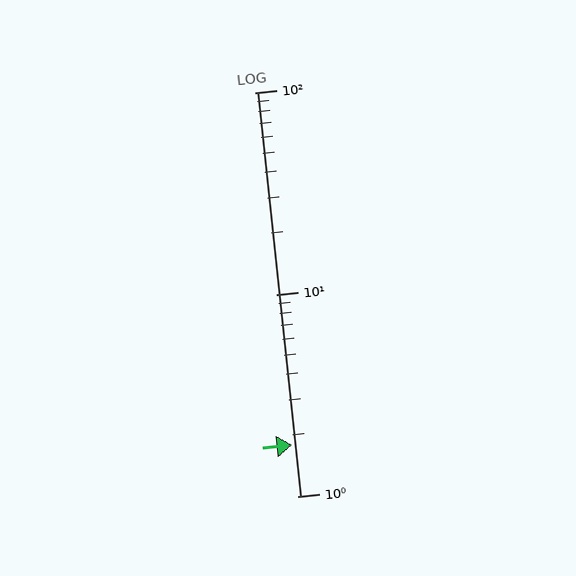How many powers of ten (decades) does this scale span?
The scale spans 2 decades, from 1 to 100.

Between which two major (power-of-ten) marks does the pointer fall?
The pointer is between 1 and 10.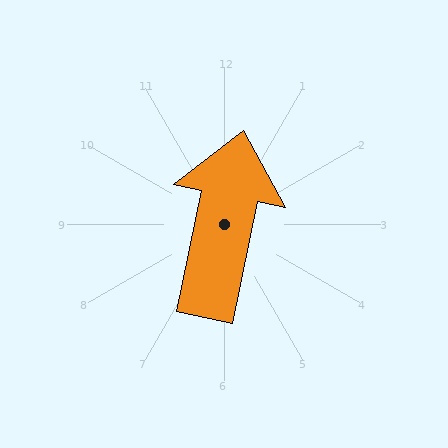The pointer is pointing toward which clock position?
Roughly 12 o'clock.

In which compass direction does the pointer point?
North.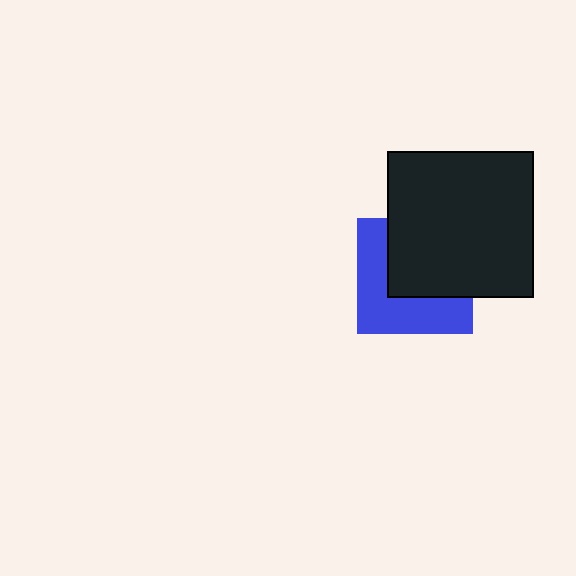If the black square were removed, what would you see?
You would see the complete blue square.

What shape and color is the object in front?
The object in front is a black square.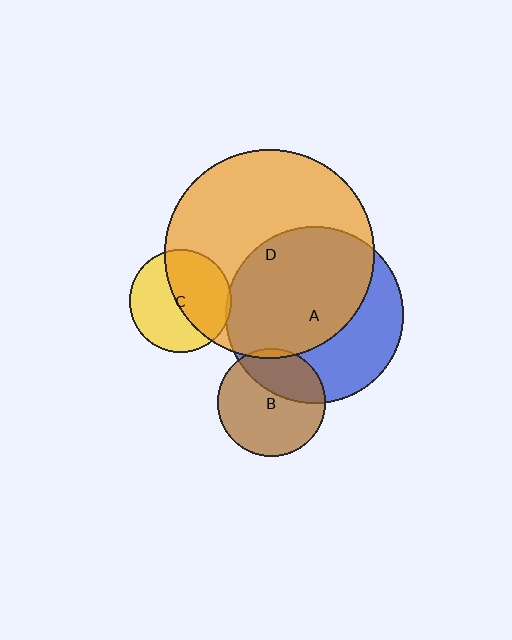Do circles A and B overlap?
Yes.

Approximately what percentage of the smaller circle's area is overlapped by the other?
Approximately 35%.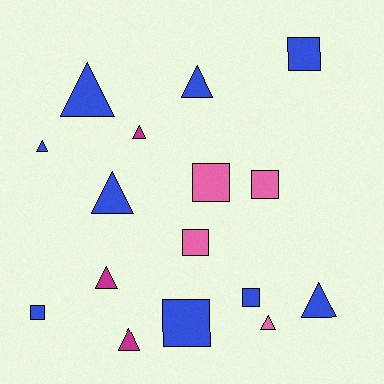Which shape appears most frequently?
Triangle, with 9 objects.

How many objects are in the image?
There are 16 objects.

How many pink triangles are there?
There is 1 pink triangle.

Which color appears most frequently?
Blue, with 9 objects.